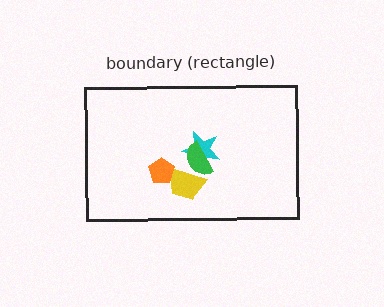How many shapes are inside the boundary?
4 inside, 0 outside.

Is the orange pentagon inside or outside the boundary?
Inside.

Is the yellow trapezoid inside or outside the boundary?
Inside.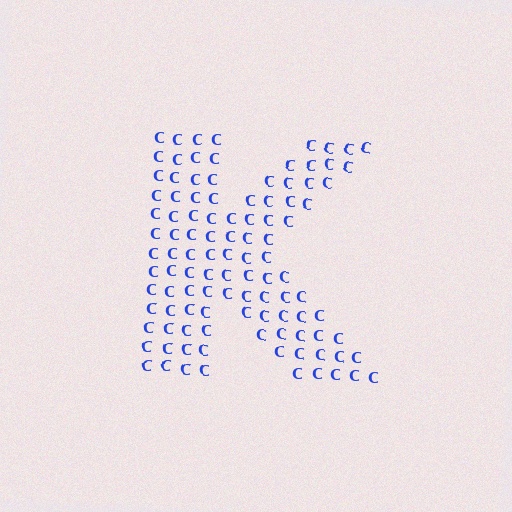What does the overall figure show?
The overall figure shows the letter K.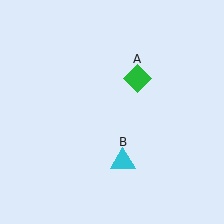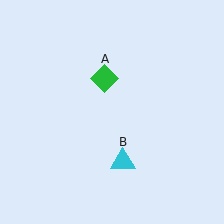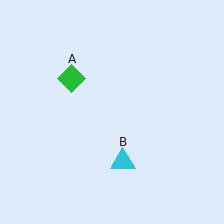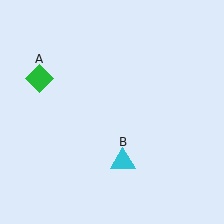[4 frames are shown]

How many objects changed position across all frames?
1 object changed position: green diamond (object A).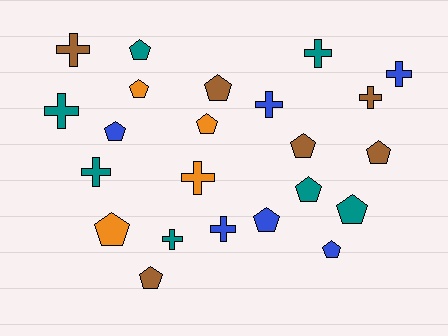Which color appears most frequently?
Teal, with 7 objects.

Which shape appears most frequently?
Pentagon, with 13 objects.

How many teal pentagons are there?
There are 3 teal pentagons.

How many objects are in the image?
There are 23 objects.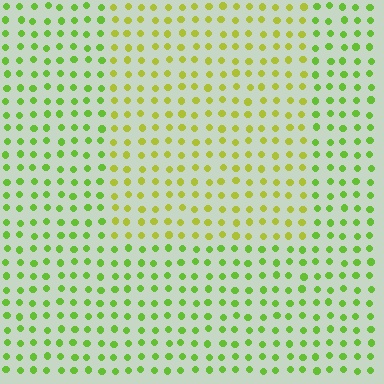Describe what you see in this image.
The image is filled with small lime elements in a uniform arrangement. A rectangle-shaped region is visible where the elements are tinted to a slightly different hue, forming a subtle color boundary.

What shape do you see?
I see a rectangle.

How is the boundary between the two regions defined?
The boundary is defined purely by a slight shift in hue (about 31 degrees). Spacing, size, and orientation are identical on both sides.